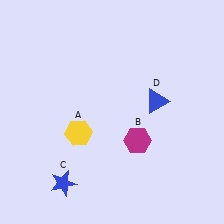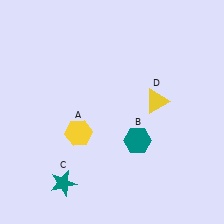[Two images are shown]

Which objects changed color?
B changed from magenta to teal. C changed from blue to teal. D changed from blue to yellow.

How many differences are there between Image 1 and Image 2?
There are 3 differences between the two images.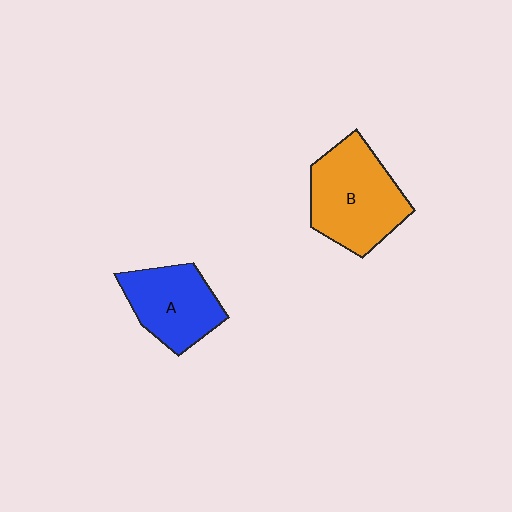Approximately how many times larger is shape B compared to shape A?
Approximately 1.3 times.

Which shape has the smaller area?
Shape A (blue).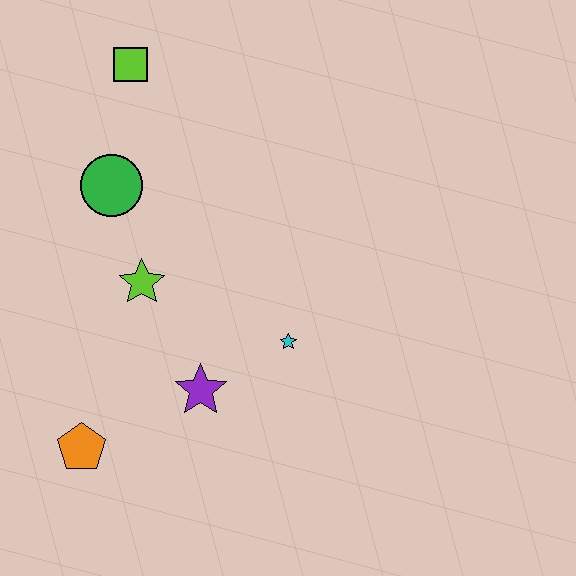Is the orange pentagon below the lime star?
Yes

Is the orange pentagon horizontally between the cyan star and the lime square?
No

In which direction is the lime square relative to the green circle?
The lime square is above the green circle.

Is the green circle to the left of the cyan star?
Yes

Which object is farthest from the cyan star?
The lime square is farthest from the cyan star.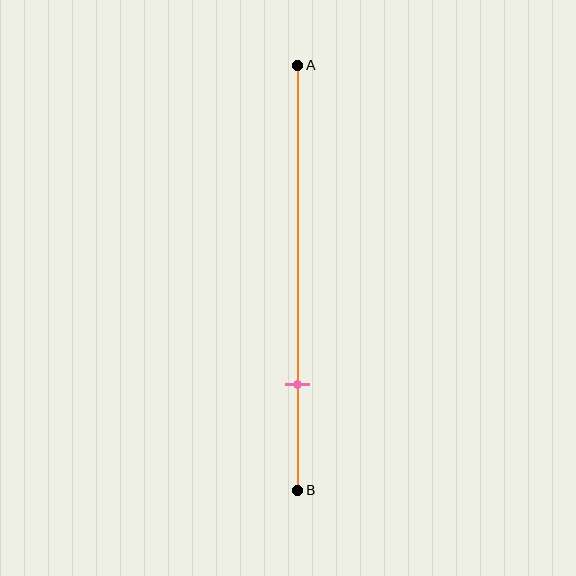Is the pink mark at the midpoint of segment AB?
No, the mark is at about 75% from A, not at the 50% midpoint.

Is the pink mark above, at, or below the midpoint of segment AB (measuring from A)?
The pink mark is below the midpoint of segment AB.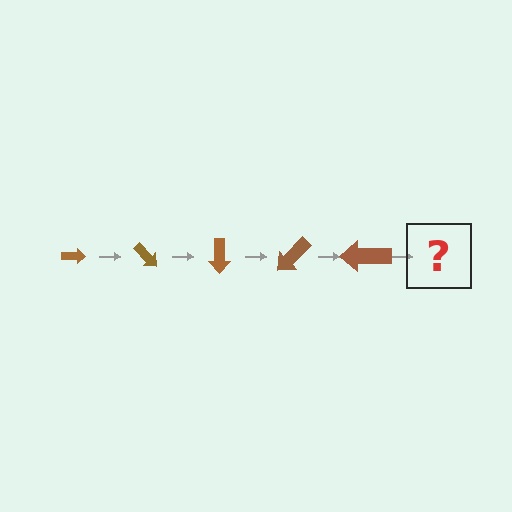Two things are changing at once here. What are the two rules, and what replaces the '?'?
The two rules are that the arrow grows larger each step and it rotates 45 degrees each step. The '?' should be an arrow, larger than the previous one and rotated 225 degrees from the start.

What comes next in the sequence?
The next element should be an arrow, larger than the previous one and rotated 225 degrees from the start.